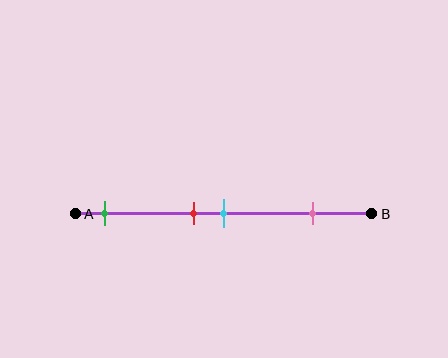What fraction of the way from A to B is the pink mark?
The pink mark is approximately 80% (0.8) of the way from A to B.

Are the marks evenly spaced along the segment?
No, the marks are not evenly spaced.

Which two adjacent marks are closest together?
The red and cyan marks are the closest adjacent pair.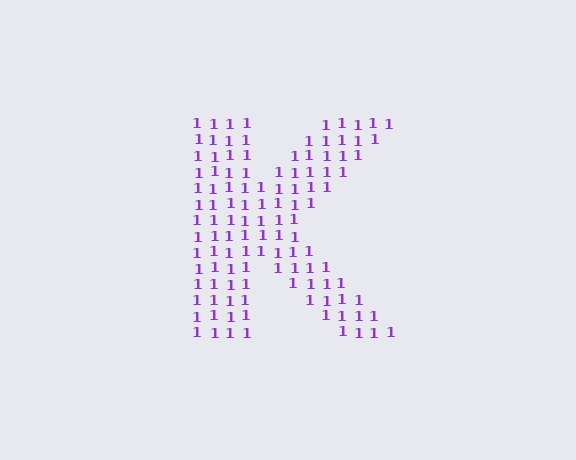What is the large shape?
The large shape is the letter K.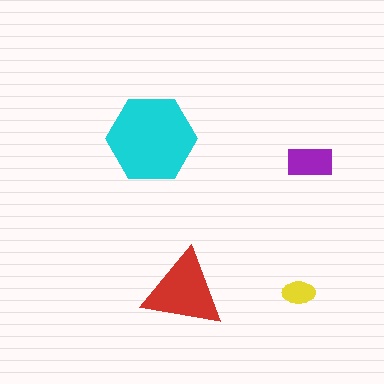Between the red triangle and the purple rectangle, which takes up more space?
The red triangle.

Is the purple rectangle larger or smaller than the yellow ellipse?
Larger.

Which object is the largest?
The cyan hexagon.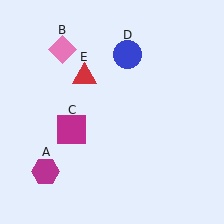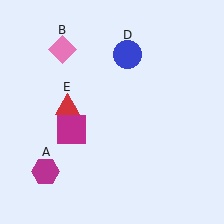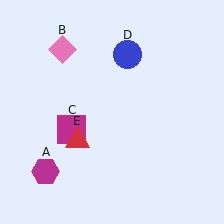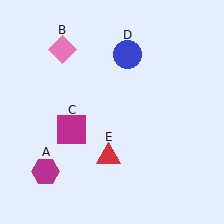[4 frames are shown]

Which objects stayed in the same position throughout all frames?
Magenta hexagon (object A) and pink diamond (object B) and magenta square (object C) and blue circle (object D) remained stationary.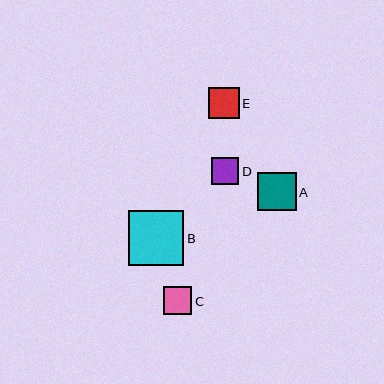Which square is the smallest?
Square D is the smallest with a size of approximately 27 pixels.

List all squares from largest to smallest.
From largest to smallest: B, A, E, C, D.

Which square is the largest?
Square B is the largest with a size of approximately 55 pixels.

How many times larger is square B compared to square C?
Square B is approximately 2.0 times the size of square C.